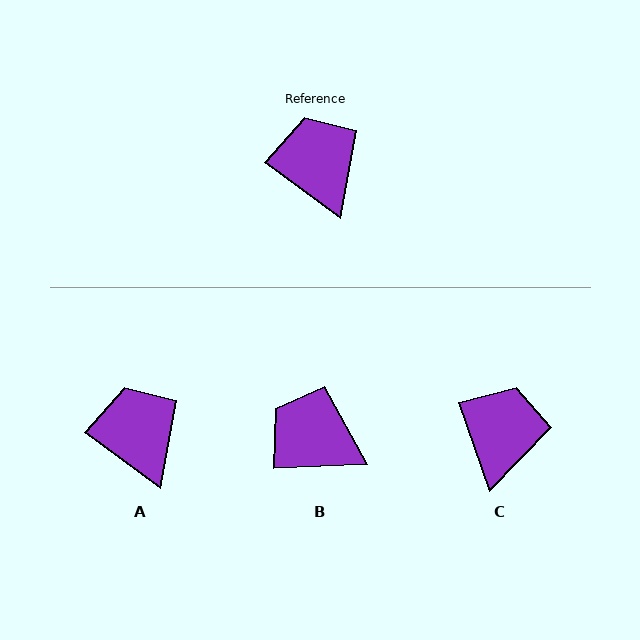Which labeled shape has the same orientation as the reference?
A.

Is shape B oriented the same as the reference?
No, it is off by about 38 degrees.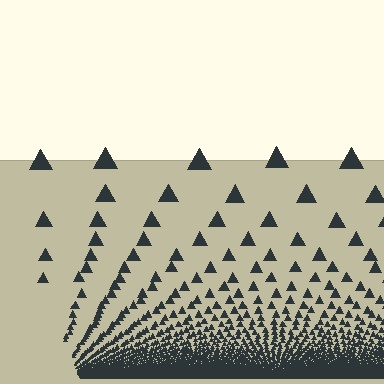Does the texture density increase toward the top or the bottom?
Density increases toward the bottom.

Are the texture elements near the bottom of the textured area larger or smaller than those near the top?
Smaller. The gradient is inverted — elements near the bottom are smaller and denser.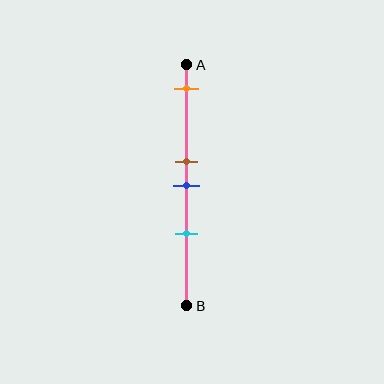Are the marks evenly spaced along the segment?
No, the marks are not evenly spaced.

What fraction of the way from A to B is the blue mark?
The blue mark is approximately 50% (0.5) of the way from A to B.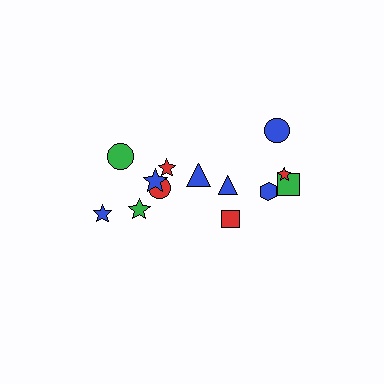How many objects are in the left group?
There are 5 objects.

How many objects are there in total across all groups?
There are 13 objects.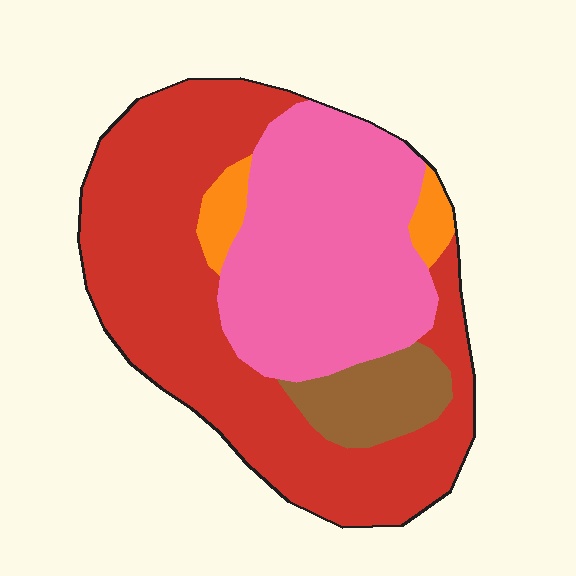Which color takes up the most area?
Red, at roughly 50%.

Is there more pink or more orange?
Pink.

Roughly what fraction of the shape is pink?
Pink covers roughly 35% of the shape.